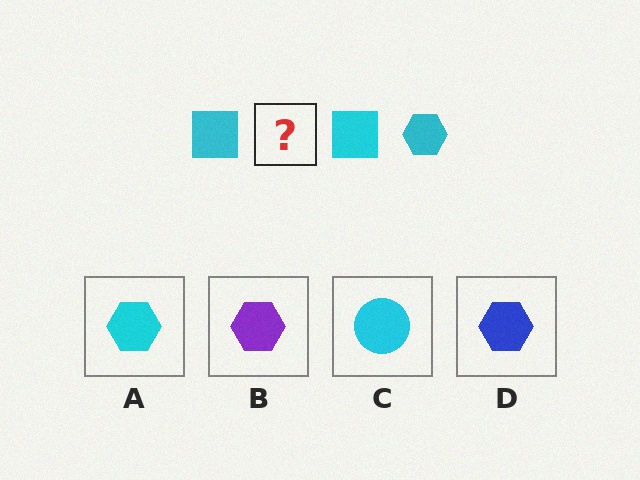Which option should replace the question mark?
Option A.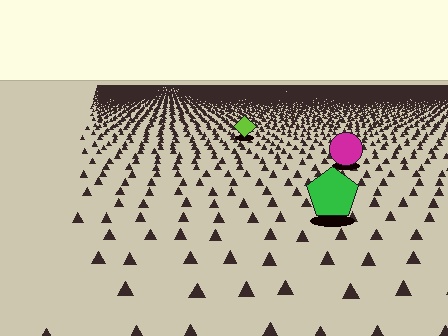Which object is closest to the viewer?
The green pentagon is closest. The texture marks near it are larger and more spread out.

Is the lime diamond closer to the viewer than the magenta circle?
No. The magenta circle is closer — you can tell from the texture gradient: the ground texture is coarser near it.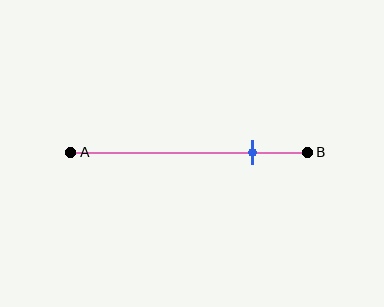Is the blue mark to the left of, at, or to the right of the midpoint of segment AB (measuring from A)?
The blue mark is to the right of the midpoint of segment AB.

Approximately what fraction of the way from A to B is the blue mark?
The blue mark is approximately 75% of the way from A to B.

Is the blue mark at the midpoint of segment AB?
No, the mark is at about 75% from A, not at the 50% midpoint.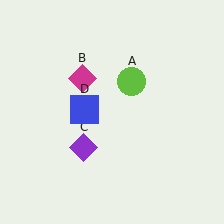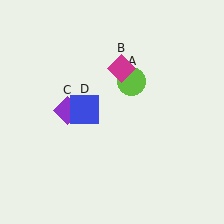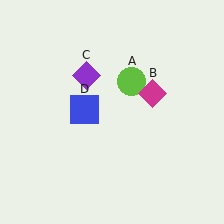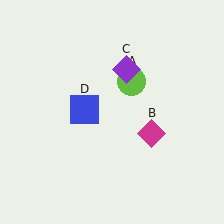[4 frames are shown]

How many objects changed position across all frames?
2 objects changed position: magenta diamond (object B), purple diamond (object C).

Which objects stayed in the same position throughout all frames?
Lime circle (object A) and blue square (object D) remained stationary.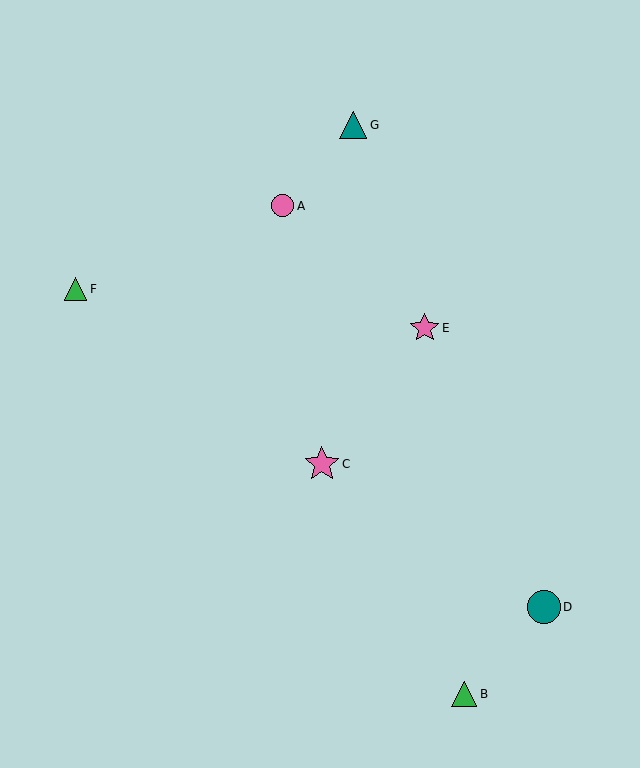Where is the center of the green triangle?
The center of the green triangle is at (76, 289).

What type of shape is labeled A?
Shape A is a pink circle.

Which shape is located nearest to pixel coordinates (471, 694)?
The green triangle (labeled B) at (464, 694) is nearest to that location.